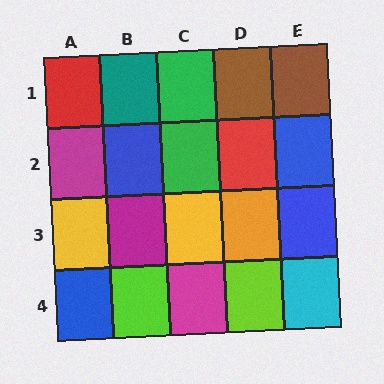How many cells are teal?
1 cell is teal.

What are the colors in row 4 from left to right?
Blue, lime, magenta, lime, cyan.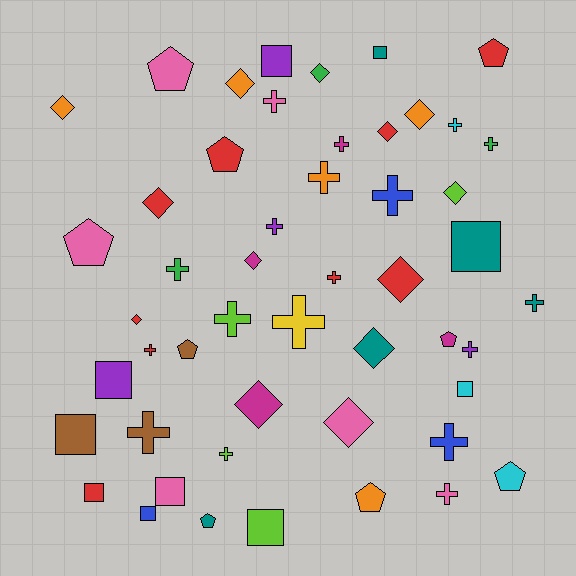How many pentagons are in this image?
There are 9 pentagons.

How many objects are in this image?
There are 50 objects.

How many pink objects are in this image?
There are 6 pink objects.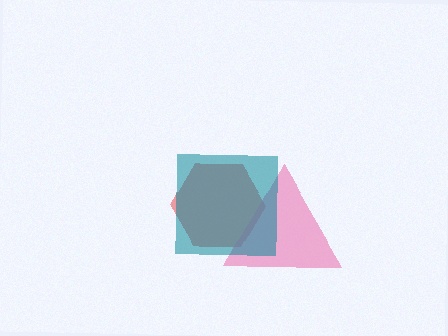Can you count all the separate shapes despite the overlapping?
Yes, there are 3 separate shapes.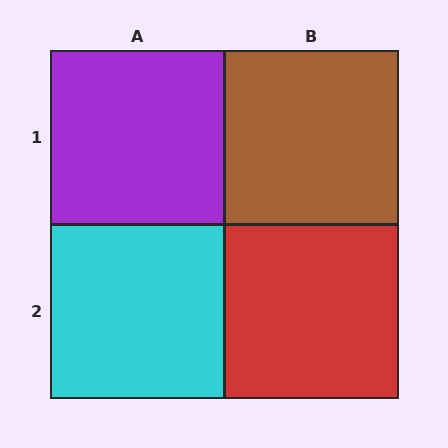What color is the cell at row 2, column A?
Cyan.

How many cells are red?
1 cell is red.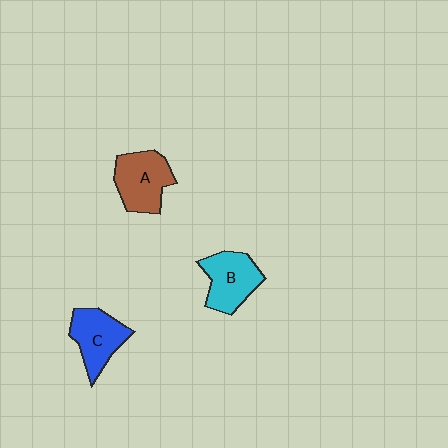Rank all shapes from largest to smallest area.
From largest to smallest: A (brown), B (cyan), C (blue).